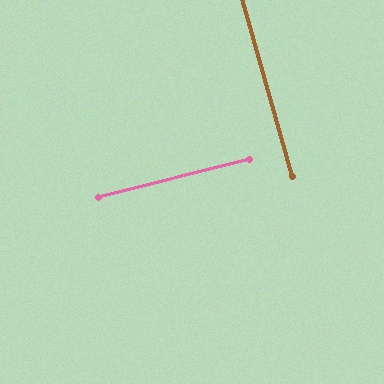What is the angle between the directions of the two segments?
Approximately 88 degrees.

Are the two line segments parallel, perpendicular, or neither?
Perpendicular — they meet at approximately 88°.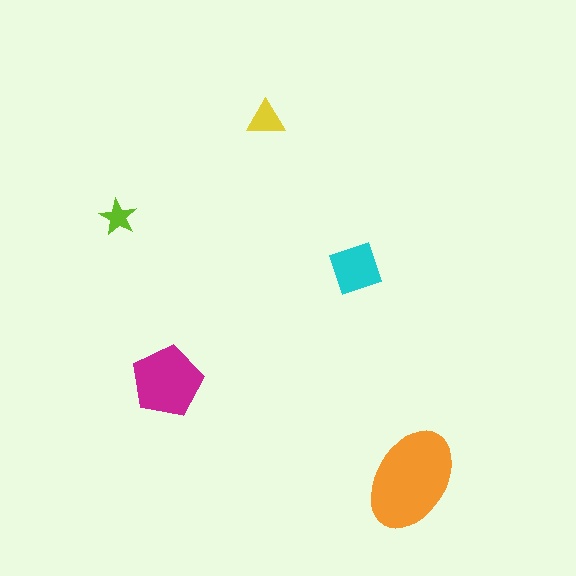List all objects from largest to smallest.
The orange ellipse, the magenta pentagon, the cyan square, the yellow triangle, the lime star.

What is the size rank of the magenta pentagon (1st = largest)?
2nd.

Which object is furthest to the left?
The lime star is leftmost.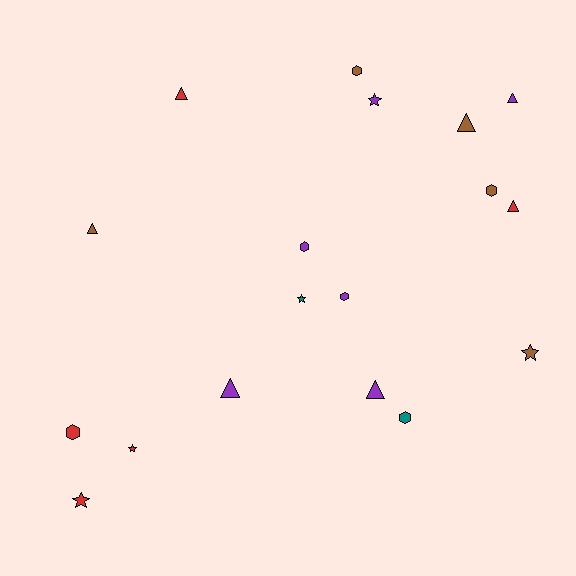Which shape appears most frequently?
Triangle, with 7 objects.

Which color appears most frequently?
Purple, with 6 objects.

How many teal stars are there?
There is 1 teal star.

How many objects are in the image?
There are 18 objects.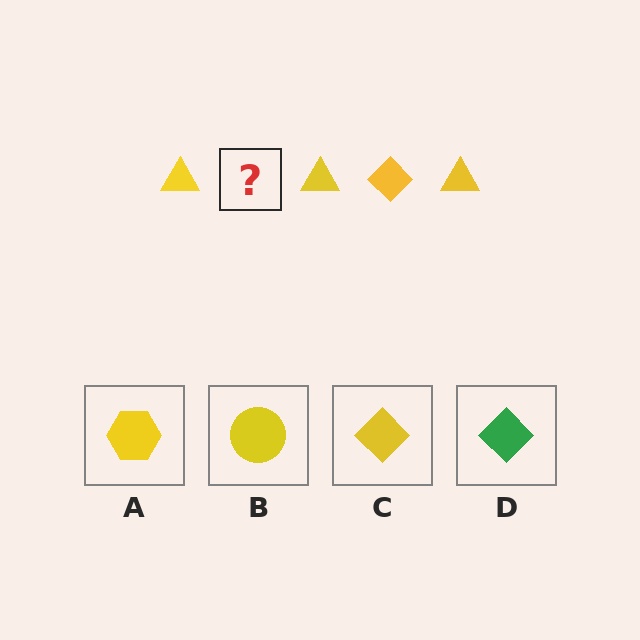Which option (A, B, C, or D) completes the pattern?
C.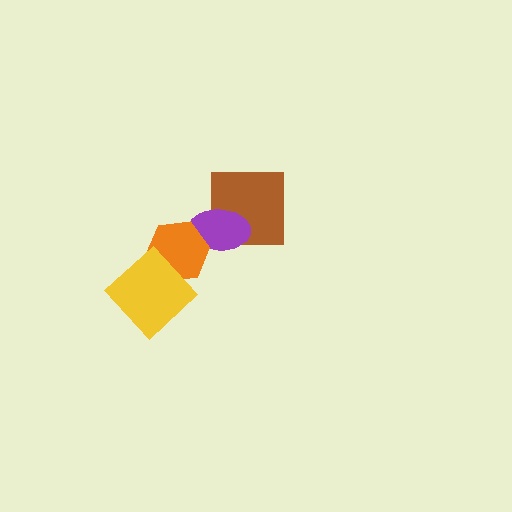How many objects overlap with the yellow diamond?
1 object overlaps with the yellow diamond.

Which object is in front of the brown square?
The purple ellipse is in front of the brown square.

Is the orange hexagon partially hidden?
Yes, it is partially covered by another shape.